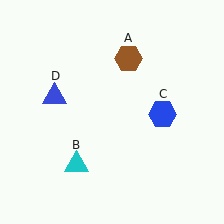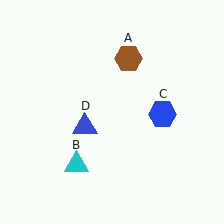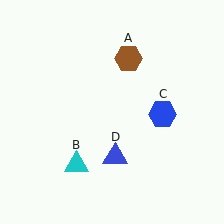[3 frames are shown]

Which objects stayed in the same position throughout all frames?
Brown hexagon (object A) and cyan triangle (object B) and blue hexagon (object C) remained stationary.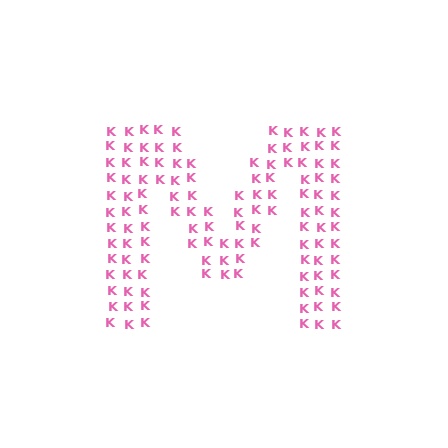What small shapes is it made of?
It is made of small letter K's.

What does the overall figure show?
The overall figure shows the letter M.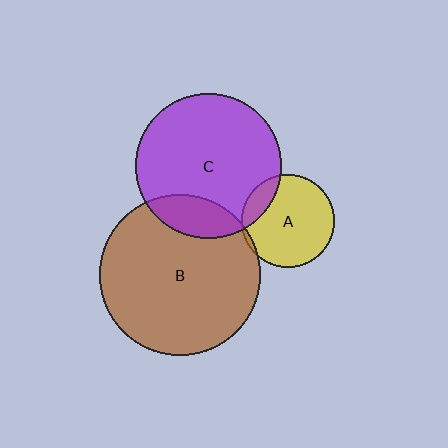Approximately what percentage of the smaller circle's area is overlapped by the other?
Approximately 5%.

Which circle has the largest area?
Circle B (brown).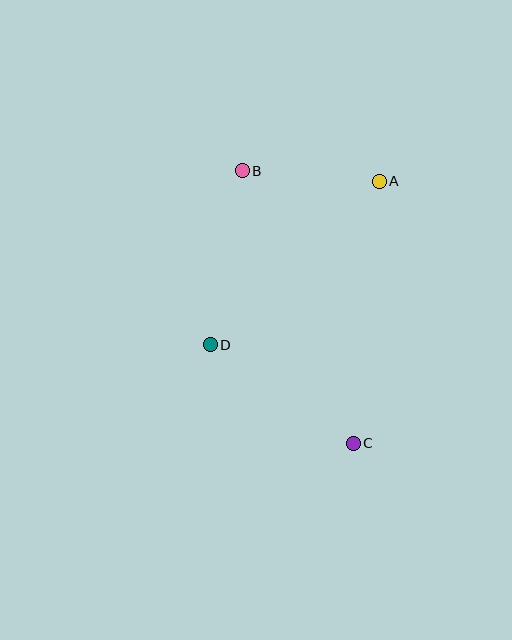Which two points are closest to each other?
Points A and B are closest to each other.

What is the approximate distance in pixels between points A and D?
The distance between A and D is approximately 235 pixels.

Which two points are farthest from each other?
Points B and C are farthest from each other.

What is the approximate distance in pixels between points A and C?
The distance between A and C is approximately 263 pixels.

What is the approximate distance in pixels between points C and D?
The distance between C and D is approximately 174 pixels.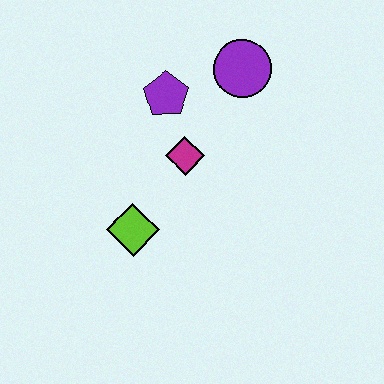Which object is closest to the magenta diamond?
The purple pentagon is closest to the magenta diamond.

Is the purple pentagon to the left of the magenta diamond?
Yes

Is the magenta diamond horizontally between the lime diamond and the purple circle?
Yes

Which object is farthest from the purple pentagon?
The lime diamond is farthest from the purple pentagon.